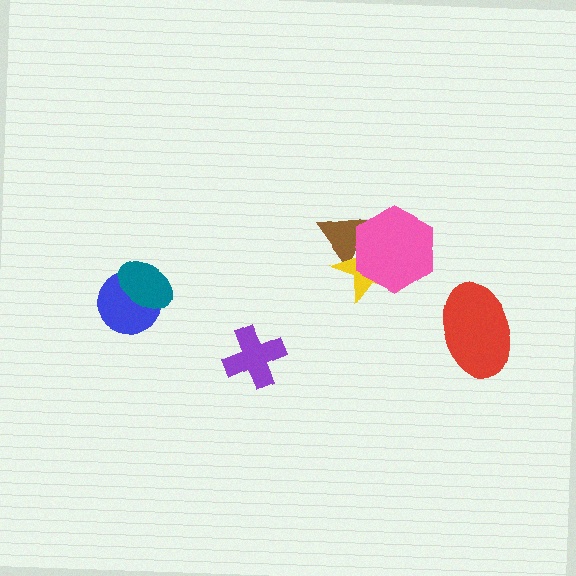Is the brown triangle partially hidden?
Yes, it is partially covered by another shape.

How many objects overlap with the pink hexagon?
2 objects overlap with the pink hexagon.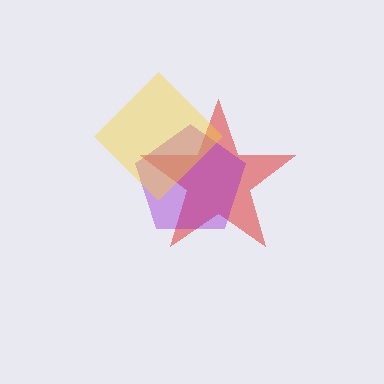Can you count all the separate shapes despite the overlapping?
Yes, there are 3 separate shapes.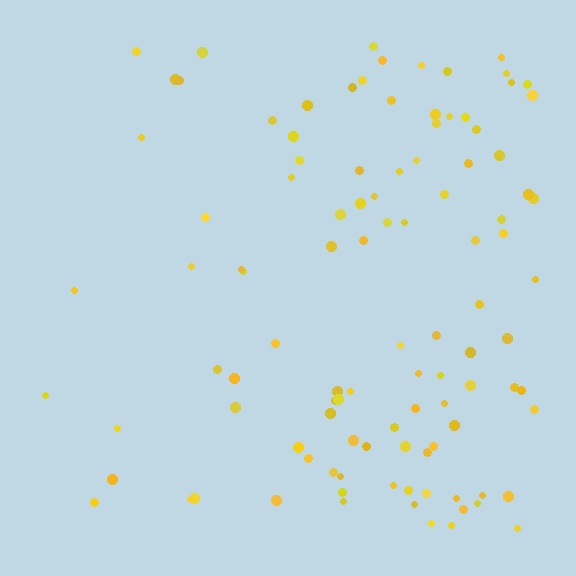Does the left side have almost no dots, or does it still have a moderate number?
Still a moderate number, just noticeably fewer than the right.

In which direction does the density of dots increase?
From left to right, with the right side densest.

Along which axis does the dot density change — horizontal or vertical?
Horizontal.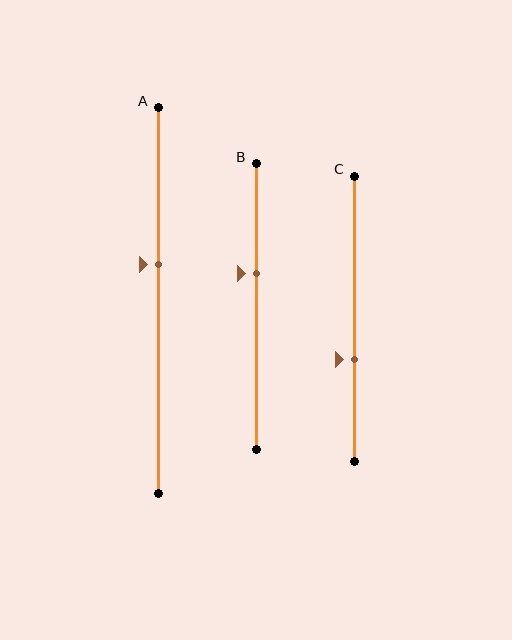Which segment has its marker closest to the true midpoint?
Segment A has its marker closest to the true midpoint.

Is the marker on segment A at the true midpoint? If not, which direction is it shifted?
No, the marker on segment A is shifted upward by about 9% of the segment length.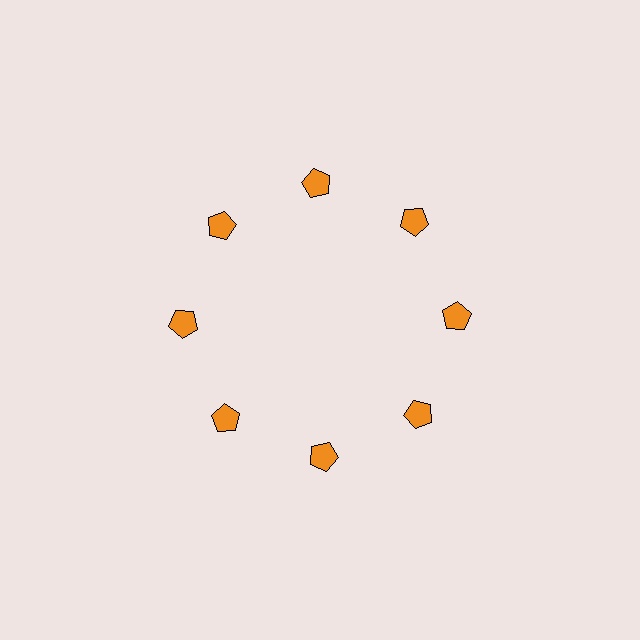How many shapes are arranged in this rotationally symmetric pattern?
There are 8 shapes, arranged in 8 groups of 1.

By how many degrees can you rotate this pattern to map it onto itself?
The pattern maps onto itself every 45 degrees of rotation.